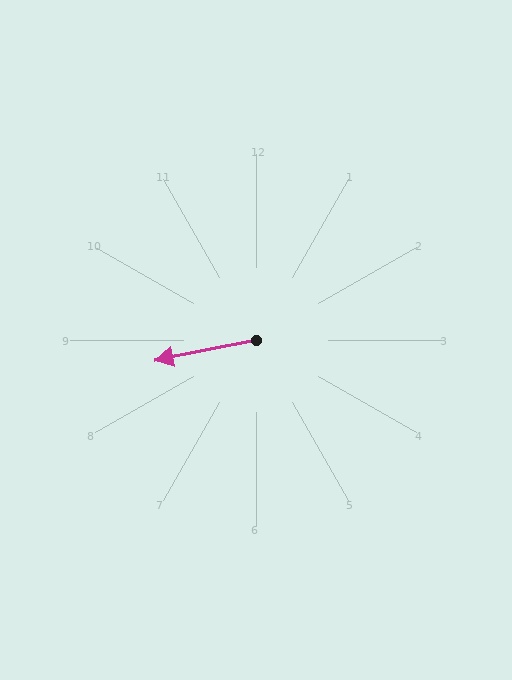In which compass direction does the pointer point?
West.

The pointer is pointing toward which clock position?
Roughly 9 o'clock.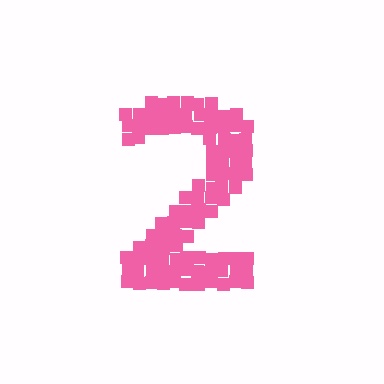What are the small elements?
The small elements are squares.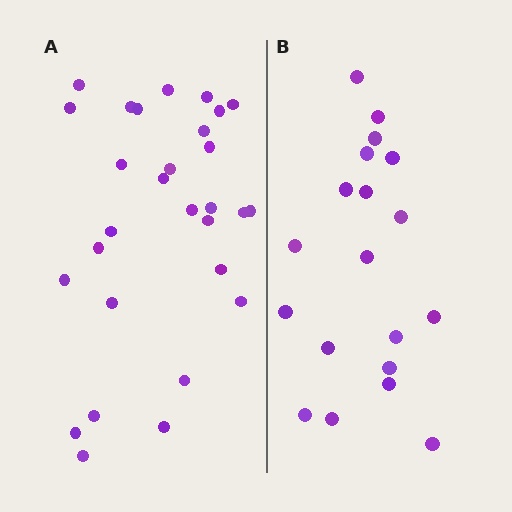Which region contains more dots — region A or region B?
Region A (the left region) has more dots.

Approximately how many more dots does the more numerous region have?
Region A has roughly 10 or so more dots than region B.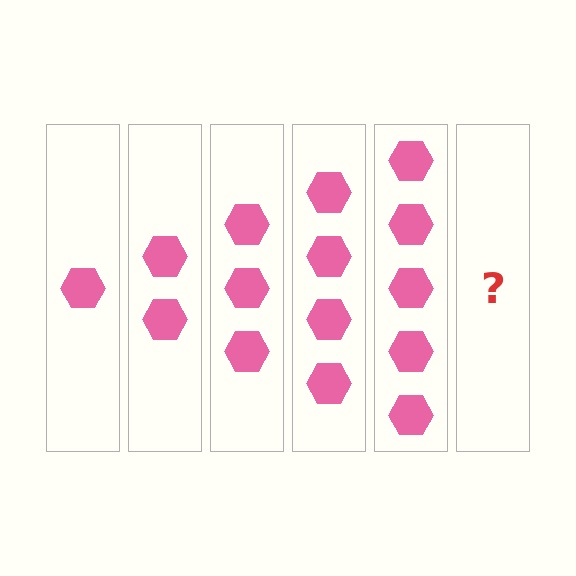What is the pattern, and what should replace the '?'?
The pattern is that each step adds one more hexagon. The '?' should be 6 hexagons.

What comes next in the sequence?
The next element should be 6 hexagons.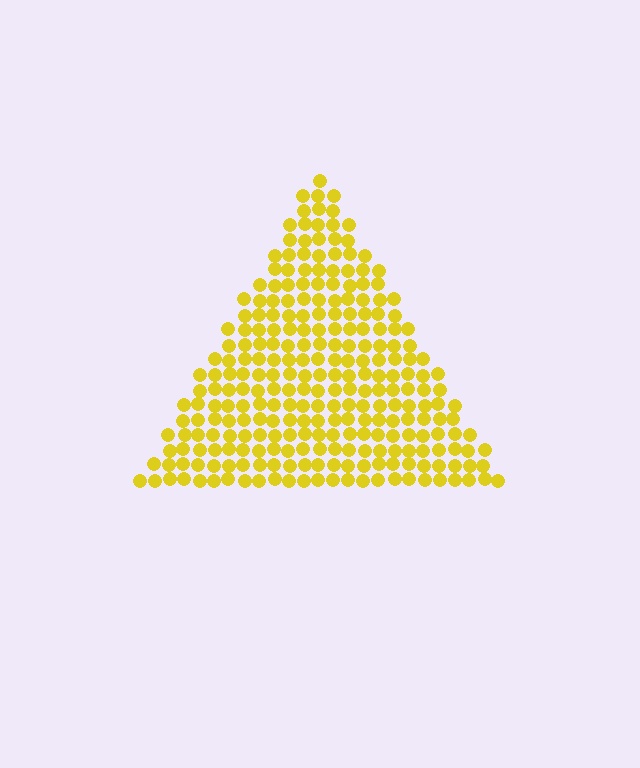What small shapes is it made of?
It is made of small circles.